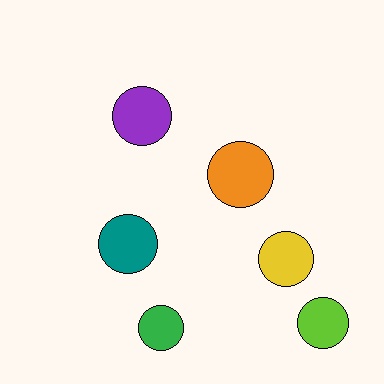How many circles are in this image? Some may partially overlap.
There are 6 circles.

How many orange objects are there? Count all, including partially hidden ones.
There is 1 orange object.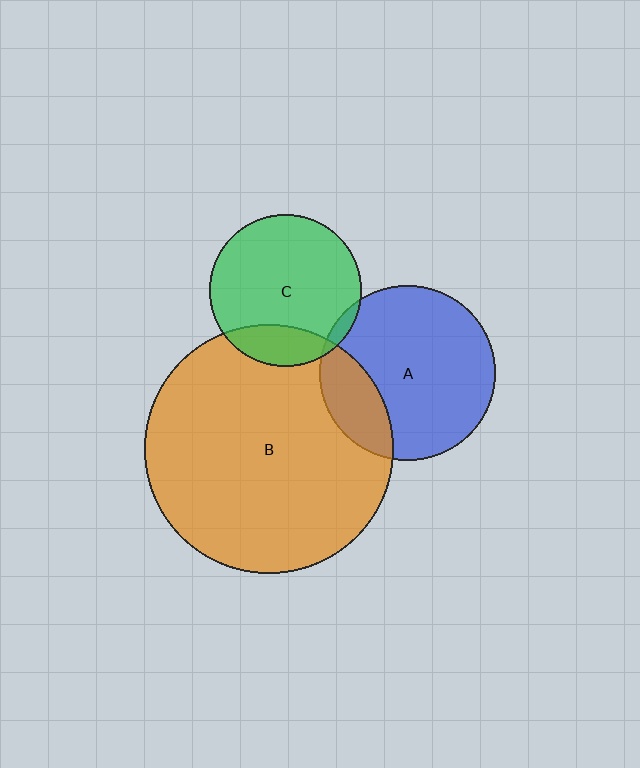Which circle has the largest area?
Circle B (orange).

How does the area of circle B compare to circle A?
Approximately 2.0 times.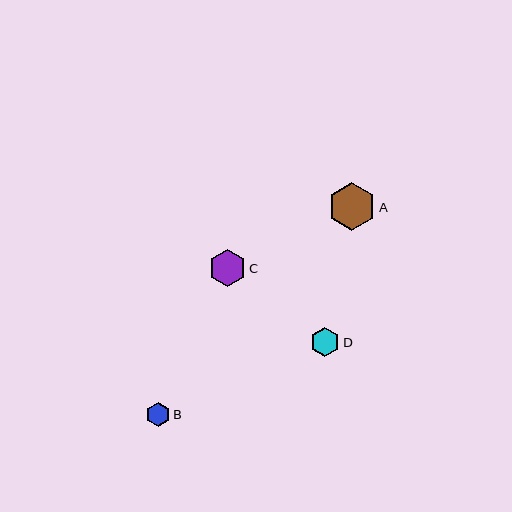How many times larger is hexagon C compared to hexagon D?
Hexagon C is approximately 1.3 times the size of hexagon D.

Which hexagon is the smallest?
Hexagon B is the smallest with a size of approximately 24 pixels.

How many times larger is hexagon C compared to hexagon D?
Hexagon C is approximately 1.3 times the size of hexagon D.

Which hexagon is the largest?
Hexagon A is the largest with a size of approximately 48 pixels.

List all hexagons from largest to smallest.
From largest to smallest: A, C, D, B.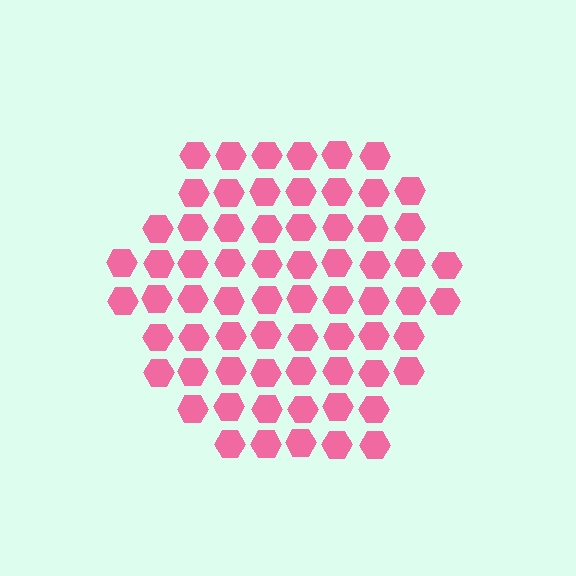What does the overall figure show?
The overall figure shows a hexagon.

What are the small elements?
The small elements are hexagons.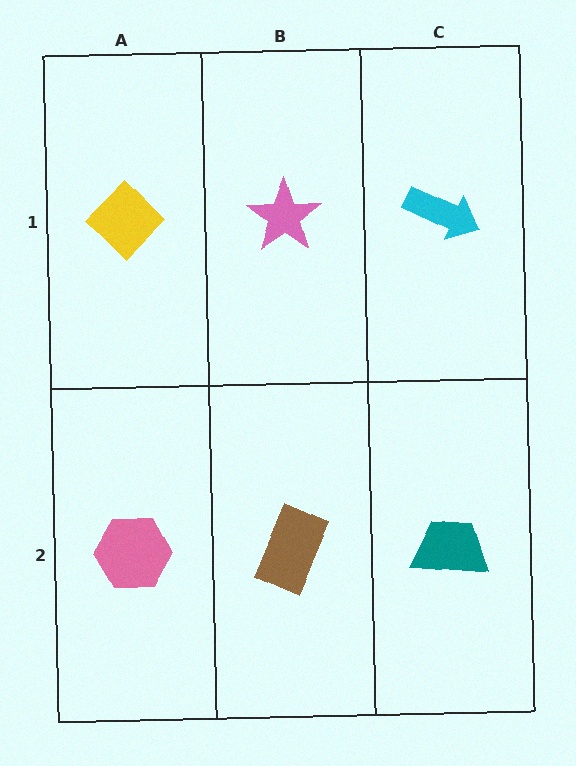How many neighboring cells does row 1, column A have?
2.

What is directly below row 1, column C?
A teal trapezoid.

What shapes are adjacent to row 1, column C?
A teal trapezoid (row 2, column C), a pink star (row 1, column B).